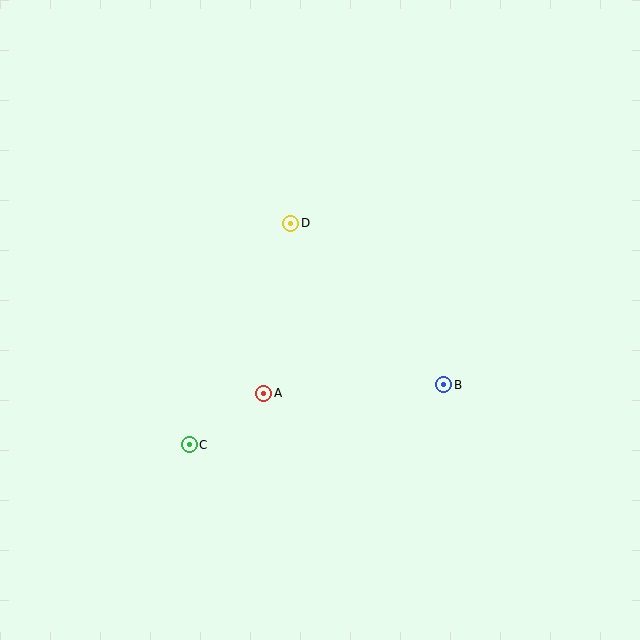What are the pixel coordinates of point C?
Point C is at (189, 445).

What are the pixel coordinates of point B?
Point B is at (444, 385).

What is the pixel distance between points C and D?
The distance between C and D is 244 pixels.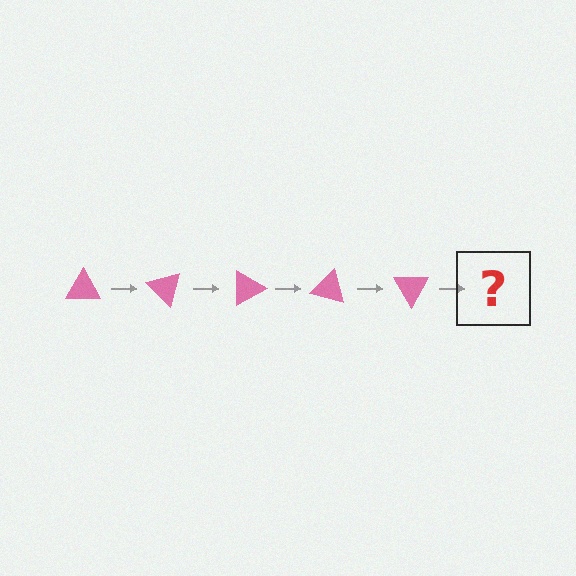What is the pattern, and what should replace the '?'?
The pattern is that the triangle rotates 45 degrees each step. The '?' should be a pink triangle rotated 225 degrees.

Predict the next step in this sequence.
The next step is a pink triangle rotated 225 degrees.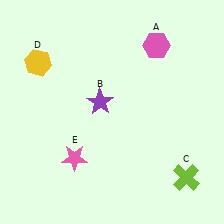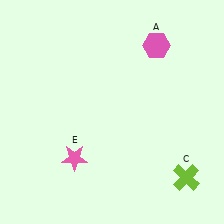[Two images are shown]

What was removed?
The purple star (B), the yellow hexagon (D) were removed in Image 2.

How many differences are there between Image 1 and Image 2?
There are 2 differences between the two images.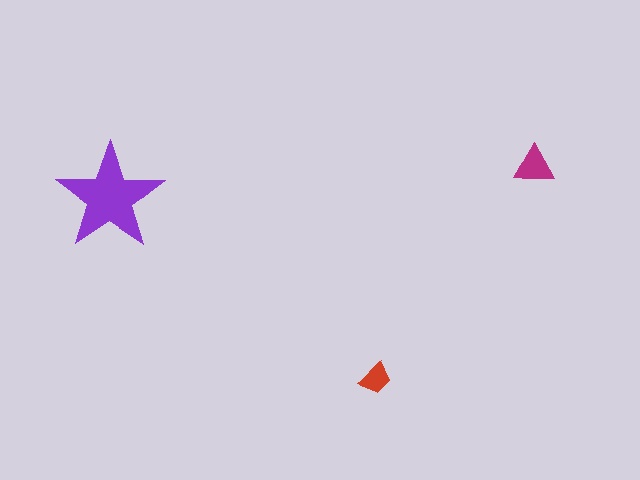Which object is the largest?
The purple star.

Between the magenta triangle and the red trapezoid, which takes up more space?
The magenta triangle.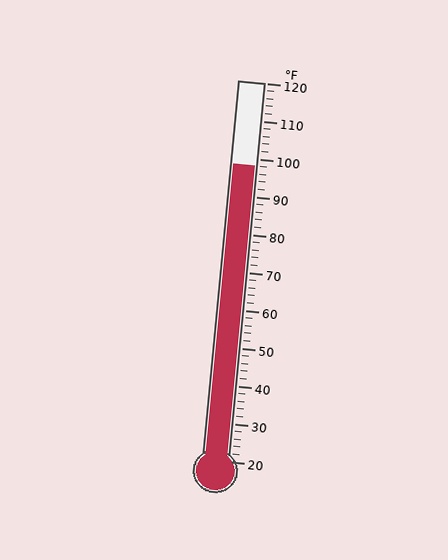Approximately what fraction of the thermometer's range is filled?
The thermometer is filled to approximately 80% of its range.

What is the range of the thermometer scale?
The thermometer scale ranges from 20°F to 120°F.